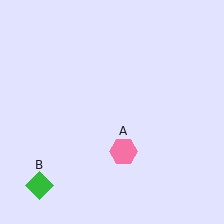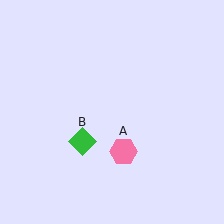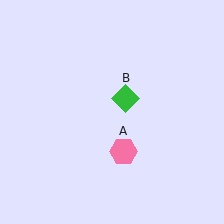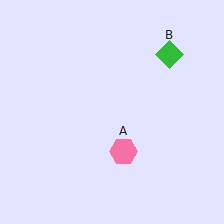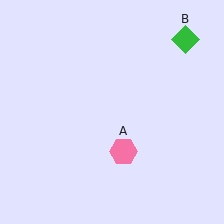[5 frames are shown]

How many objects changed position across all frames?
1 object changed position: green diamond (object B).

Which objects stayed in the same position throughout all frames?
Pink hexagon (object A) remained stationary.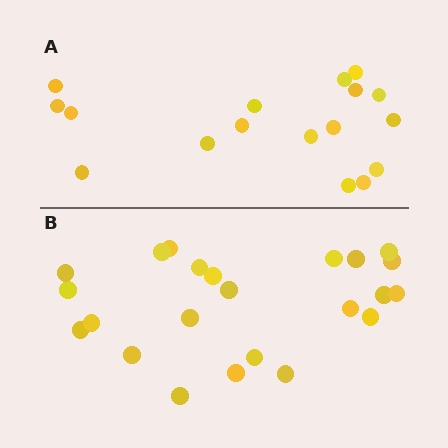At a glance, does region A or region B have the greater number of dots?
Region B (the bottom region) has more dots.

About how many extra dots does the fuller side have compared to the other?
Region B has about 6 more dots than region A.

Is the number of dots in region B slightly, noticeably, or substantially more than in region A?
Region B has noticeably more, but not dramatically so. The ratio is roughly 1.4 to 1.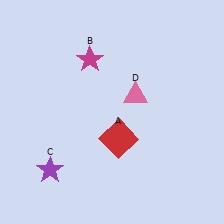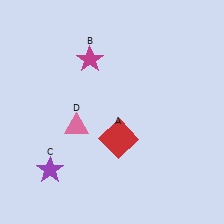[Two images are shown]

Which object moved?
The pink triangle (D) moved left.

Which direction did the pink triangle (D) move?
The pink triangle (D) moved left.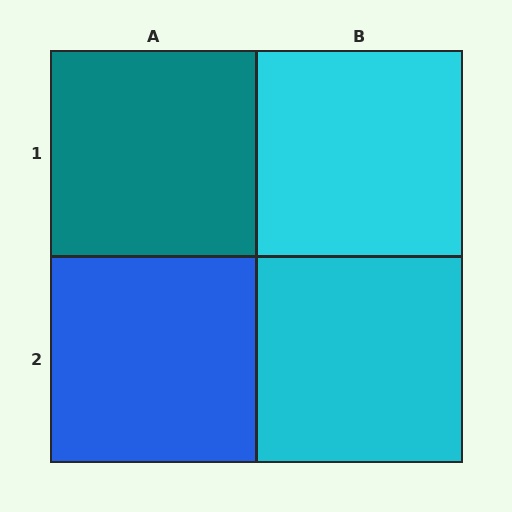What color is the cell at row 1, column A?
Teal.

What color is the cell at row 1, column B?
Cyan.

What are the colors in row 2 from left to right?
Blue, cyan.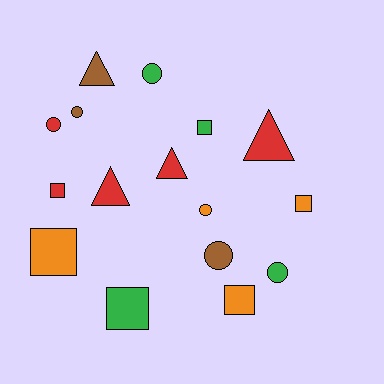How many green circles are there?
There are 2 green circles.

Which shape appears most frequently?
Square, with 6 objects.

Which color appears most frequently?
Red, with 5 objects.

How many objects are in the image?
There are 16 objects.